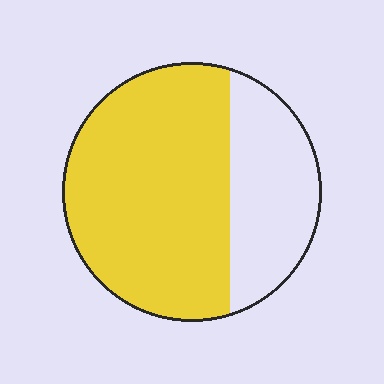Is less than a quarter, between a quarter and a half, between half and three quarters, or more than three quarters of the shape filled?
Between half and three quarters.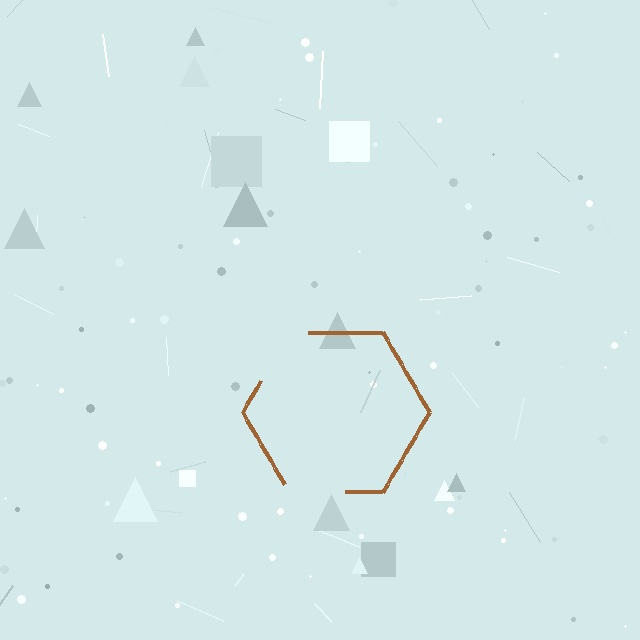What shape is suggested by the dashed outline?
The dashed outline suggests a hexagon.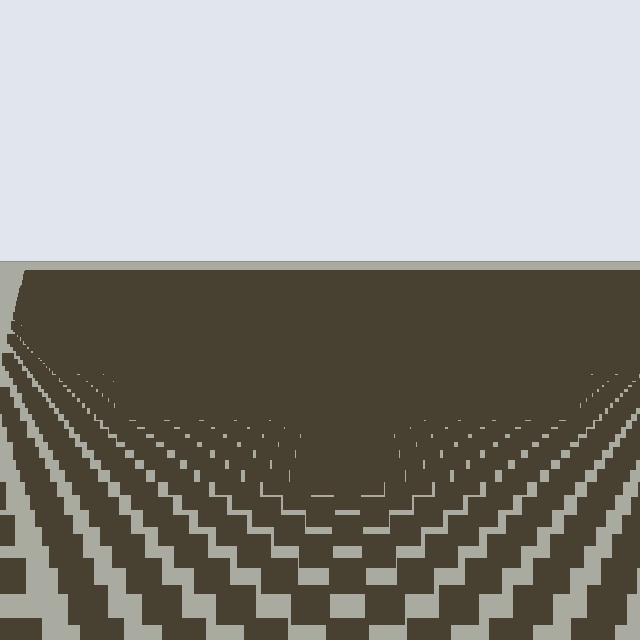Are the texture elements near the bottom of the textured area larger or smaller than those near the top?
Larger. Near the bottom, elements are closer to the viewer and appear at a bigger on-screen size.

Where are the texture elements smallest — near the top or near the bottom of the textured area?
Near the top.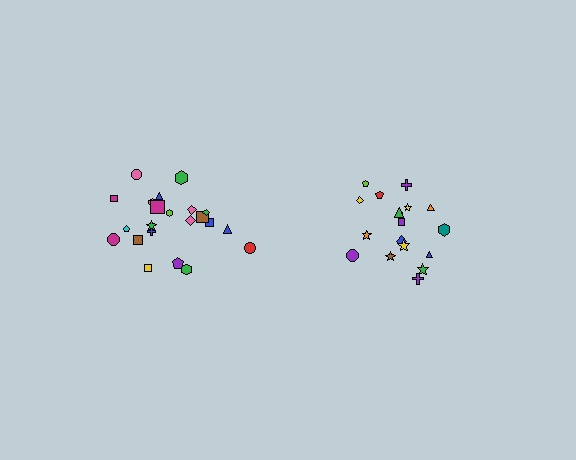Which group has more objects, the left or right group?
The left group.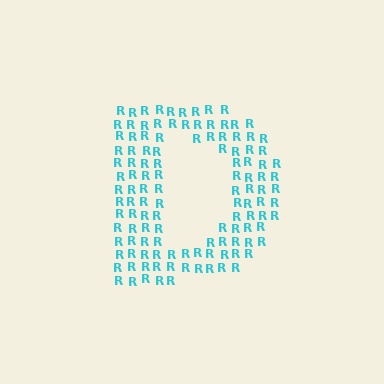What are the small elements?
The small elements are letter R's.